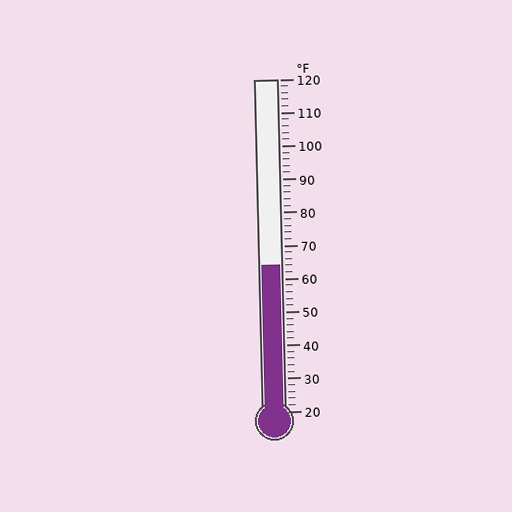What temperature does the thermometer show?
The thermometer shows approximately 64°F.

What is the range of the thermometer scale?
The thermometer scale ranges from 20°F to 120°F.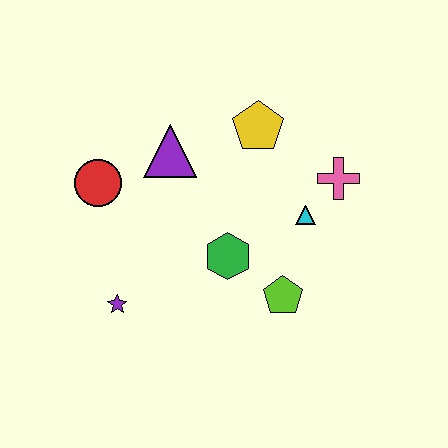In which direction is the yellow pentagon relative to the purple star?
The yellow pentagon is above the purple star.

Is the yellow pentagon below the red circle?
No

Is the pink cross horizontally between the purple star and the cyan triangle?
No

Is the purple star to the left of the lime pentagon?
Yes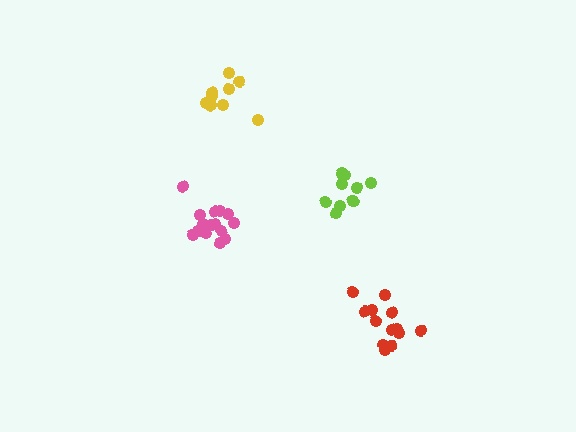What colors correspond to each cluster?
The clusters are colored: yellow, lime, pink, red.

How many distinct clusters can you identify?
There are 4 distinct clusters.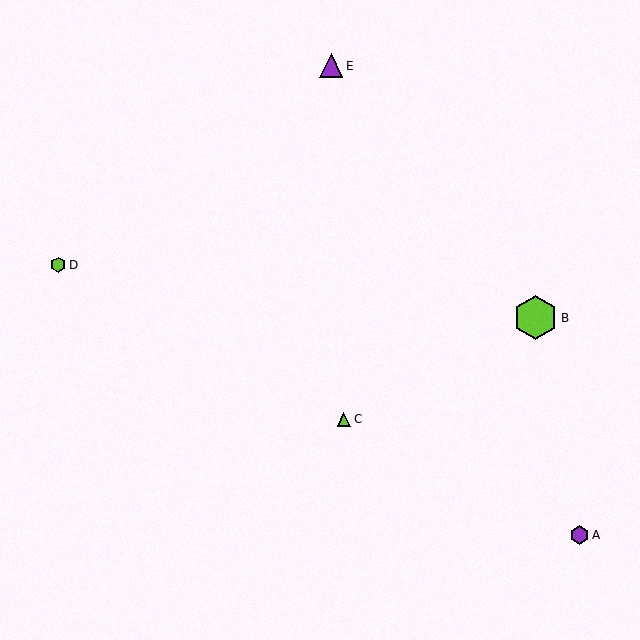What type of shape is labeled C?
Shape C is a lime triangle.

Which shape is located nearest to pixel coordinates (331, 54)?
The purple triangle (labeled E) at (331, 66) is nearest to that location.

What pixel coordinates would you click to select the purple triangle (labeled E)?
Click at (331, 66) to select the purple triangle E.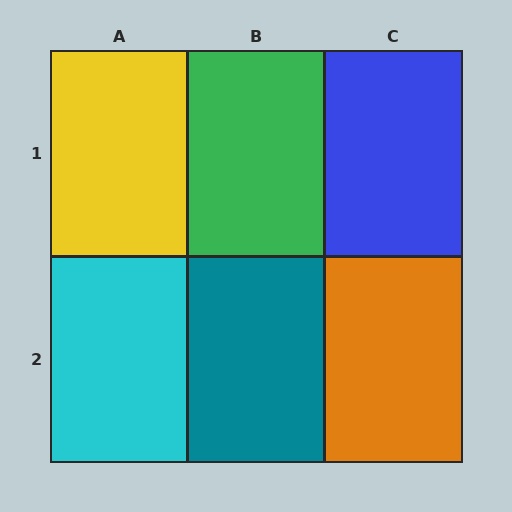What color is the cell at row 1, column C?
Blue.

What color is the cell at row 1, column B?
Green.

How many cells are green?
1 cell is green.